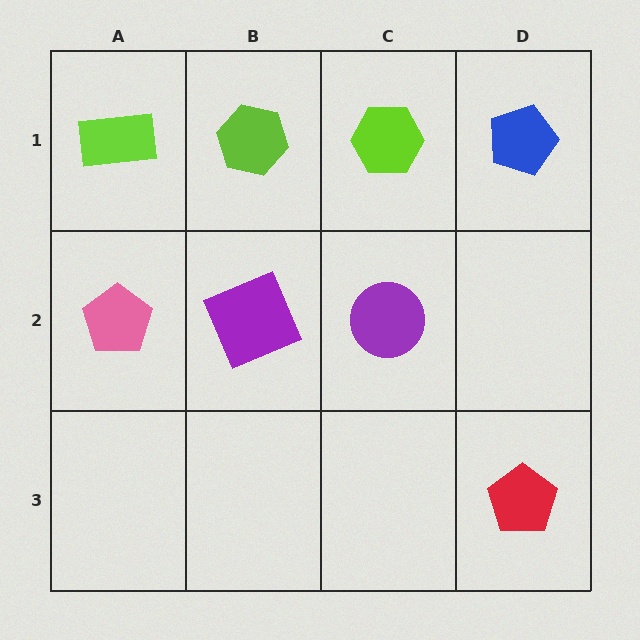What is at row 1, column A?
A lime rectangle.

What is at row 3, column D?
A red pentagon.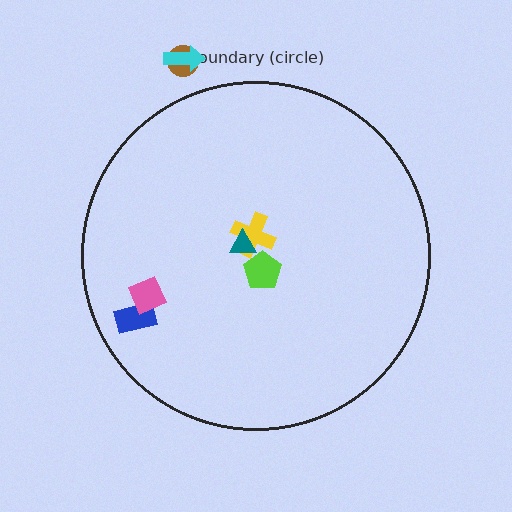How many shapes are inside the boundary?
5 inside, 2 outside.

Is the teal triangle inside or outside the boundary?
Inside.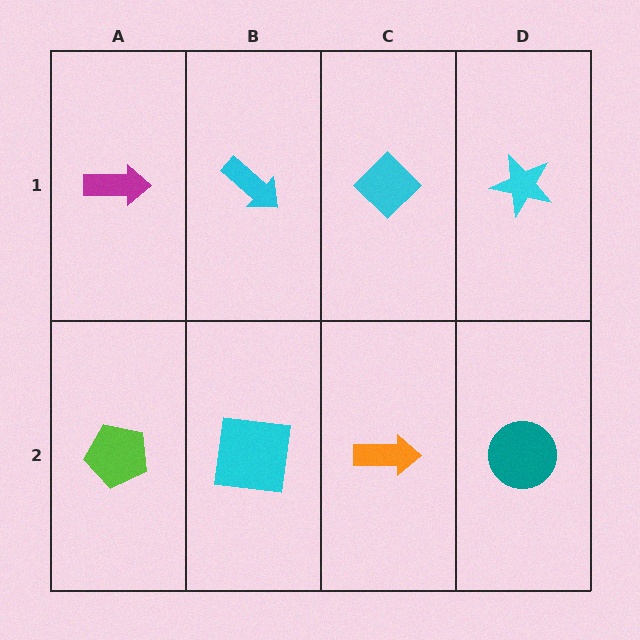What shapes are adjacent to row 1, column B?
A cyan square (row 2, column B), a magenta arrow (row 1, column A), a cyan diamond (row 1, column C).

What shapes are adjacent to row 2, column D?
A cyan star (row 1, column D), an orange arrow (row 2, column C).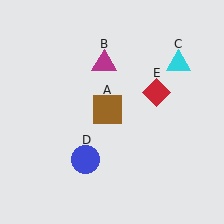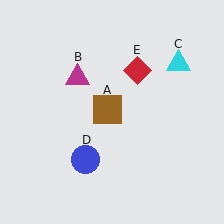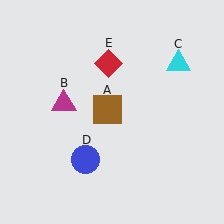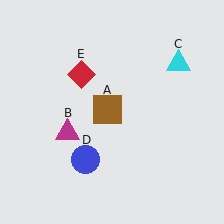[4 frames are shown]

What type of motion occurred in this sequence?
The magenta triangle (object B), red diamond (object E) rotated counterclockwise around the center of the scene.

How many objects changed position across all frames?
2 objects changed position: magenta triangle (object B), red diamond (object E).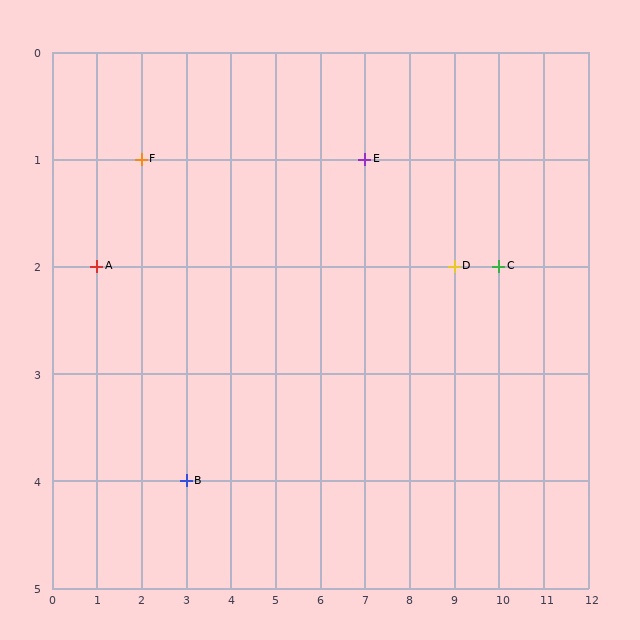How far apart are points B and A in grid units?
Points B and A are 2 columns and 2 rows apart (about 2.8 grid units diagonally).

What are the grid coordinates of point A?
Point A is at grid coordinates (1, 2).